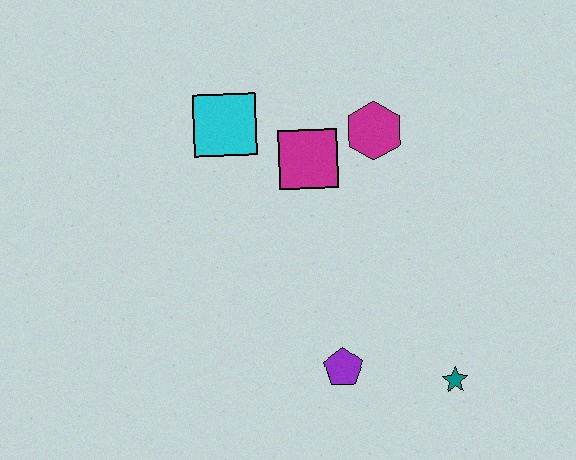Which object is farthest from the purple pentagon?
The cyan square is farthest from the purple pentagon.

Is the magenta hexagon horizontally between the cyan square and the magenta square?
No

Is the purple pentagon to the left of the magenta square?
No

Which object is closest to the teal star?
The purple pentagon is closest to the teal star.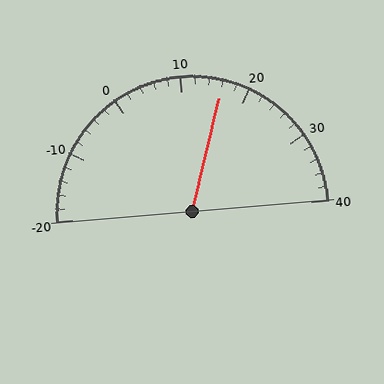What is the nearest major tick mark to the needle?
The nearest major tick mark is 20.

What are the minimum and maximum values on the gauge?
The gauge ranges from -20 to 40.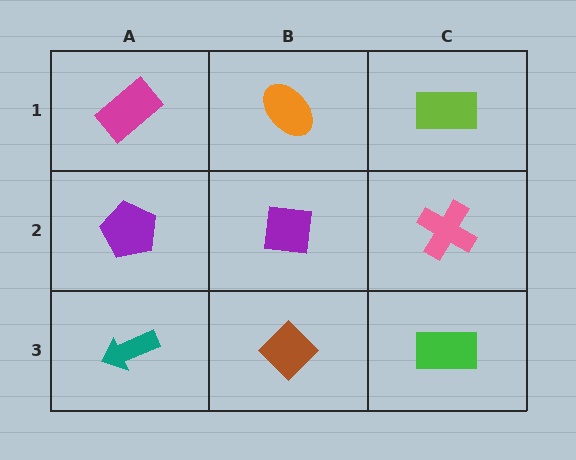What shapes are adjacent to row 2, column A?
A magenta rectangle (row 1, column A), a teal arrow (row 3, column A), a purple square (row 2, column B).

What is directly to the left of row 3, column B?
A teal arrow.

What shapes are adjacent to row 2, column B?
An orange ellipse (row 1, column B), a brown diamond (row 3, column B), a purple pentagon (row 2, column A), a pink cross (row 2, column C).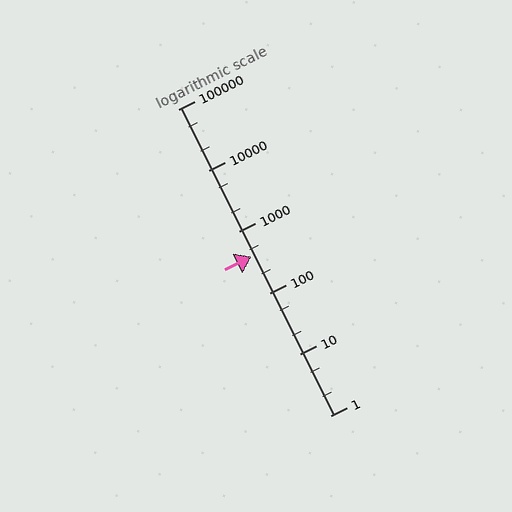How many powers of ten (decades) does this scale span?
The scale spans 5 decades, from 1 to 100000.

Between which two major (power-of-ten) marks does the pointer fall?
The pointer is between 100 and 1000.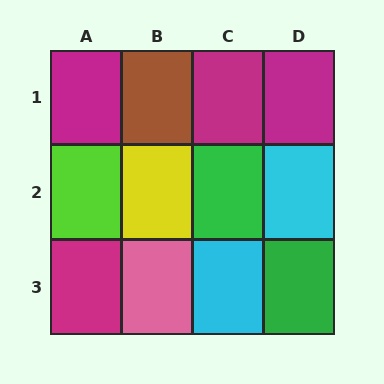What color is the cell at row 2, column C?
Green.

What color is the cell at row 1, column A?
Magenta.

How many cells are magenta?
4 cells are magenta.